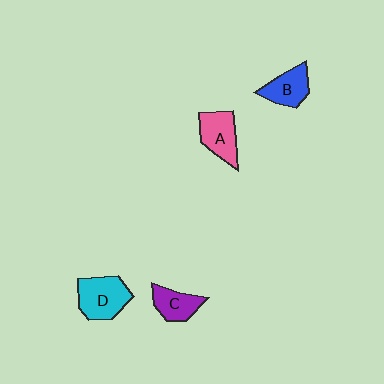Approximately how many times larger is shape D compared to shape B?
Approximately 1.3 times.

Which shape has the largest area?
Shape D (cyan).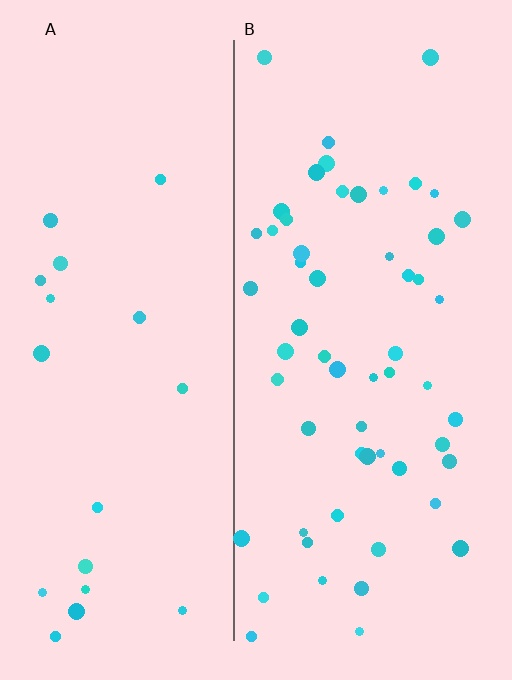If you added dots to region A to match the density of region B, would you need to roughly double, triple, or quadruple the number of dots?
Approximately triple.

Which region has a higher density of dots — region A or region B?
B (the right).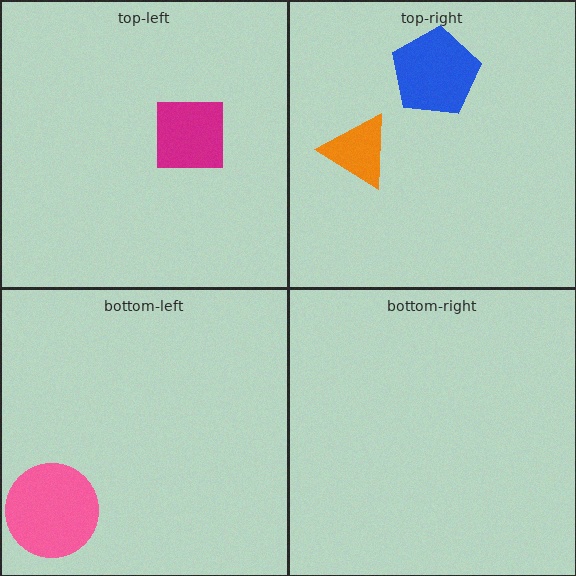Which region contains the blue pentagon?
The top-right region.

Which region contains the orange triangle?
The top-right region.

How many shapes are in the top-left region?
1.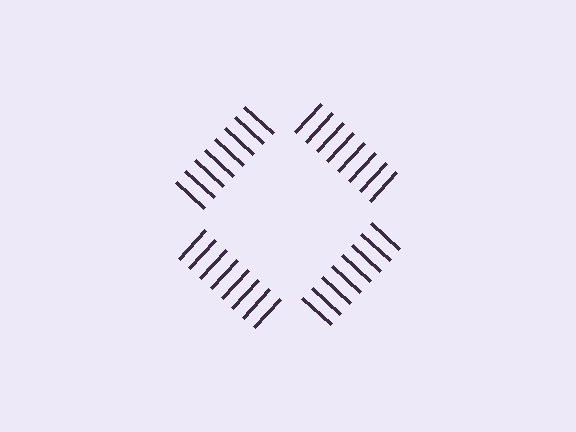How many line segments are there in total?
32 — 8 along each of the 4 edges.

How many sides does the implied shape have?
4 sides — the line-ends trace a square.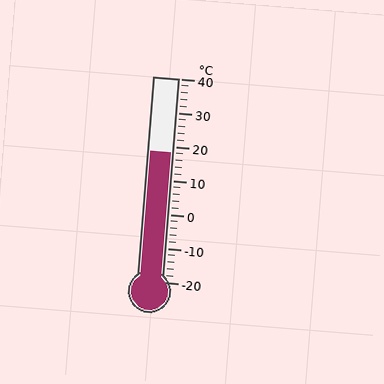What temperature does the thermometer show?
The thermometer shows approximately 18°C.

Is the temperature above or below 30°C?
The temperature is below 30°C.